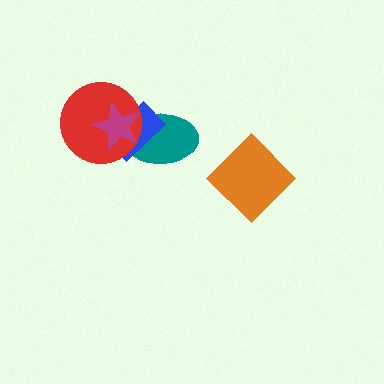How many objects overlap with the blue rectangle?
3 objects overlap with the blue rectangle.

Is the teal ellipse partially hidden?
Yes, it is partially covered by another shape.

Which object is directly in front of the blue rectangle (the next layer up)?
The red circle is directly in front of the blue rectangle.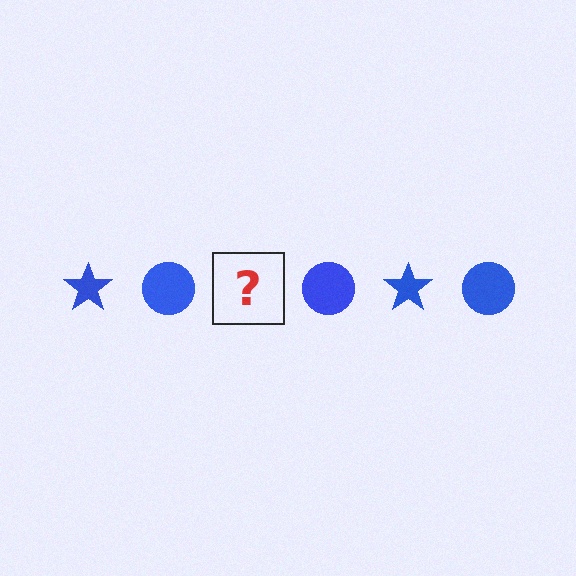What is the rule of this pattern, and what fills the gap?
The rule is that the pattern cycles through star, circle shapes in blue. The gap should be filled with a blue star.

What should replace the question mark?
The question mark should be replaced with a blue star.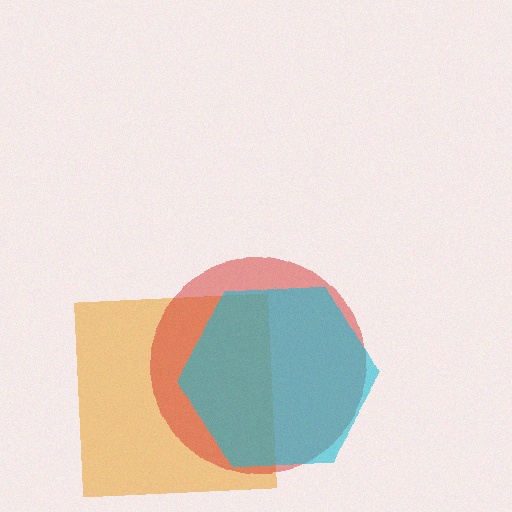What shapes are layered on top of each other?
The layered shapes are: an orange square, a red circle, a cyan hexagon.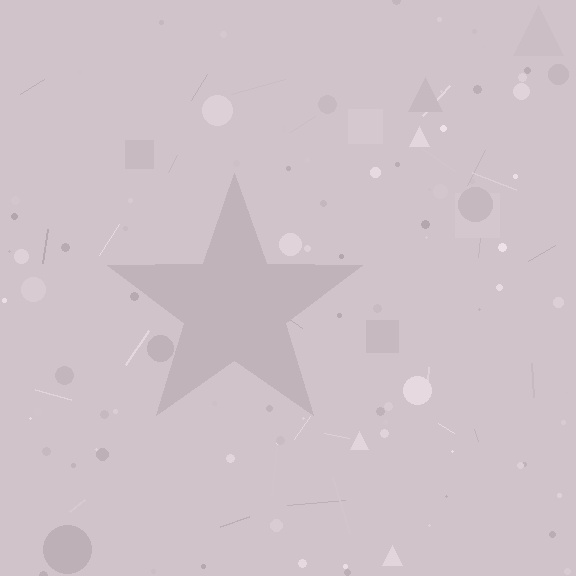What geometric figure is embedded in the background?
A star is embedded in the background.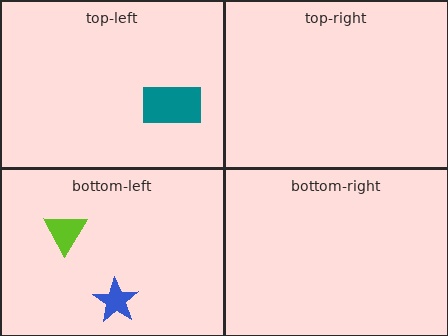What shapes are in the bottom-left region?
The blue star, the lime triangle.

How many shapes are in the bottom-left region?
2.